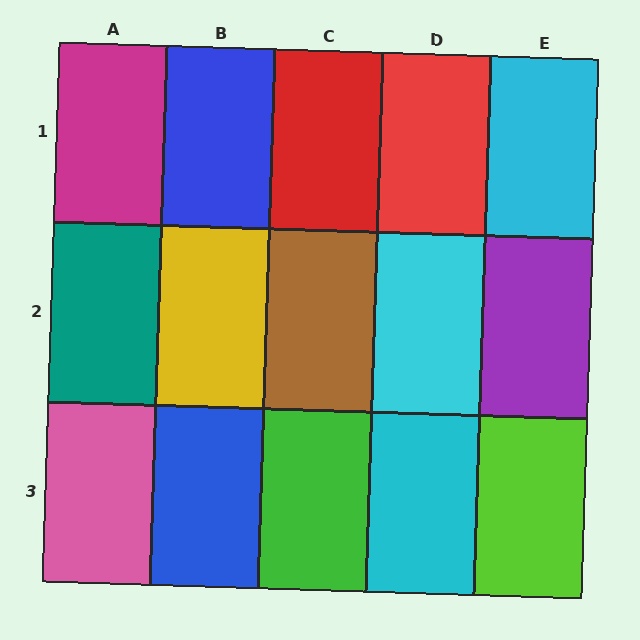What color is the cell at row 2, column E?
Purple.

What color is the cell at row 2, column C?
Brown.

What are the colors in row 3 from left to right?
Pink, blue, green, cyan, lime.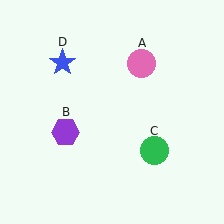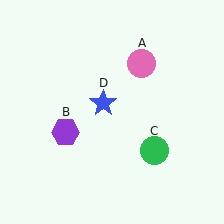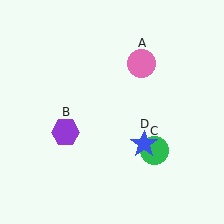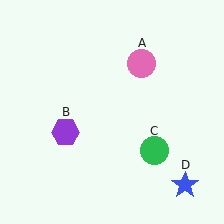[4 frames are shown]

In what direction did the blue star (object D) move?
The blue star (object D) moved down and to the right.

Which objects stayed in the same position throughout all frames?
Pink circle (object A) and purple hexagon (object B) and green circle (object C) remained stationary.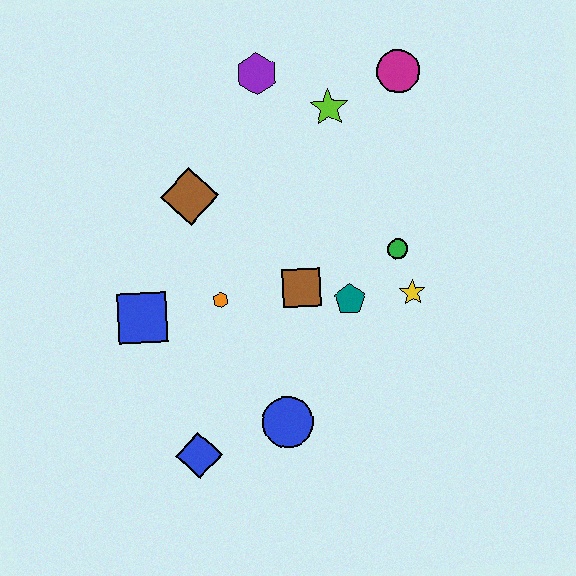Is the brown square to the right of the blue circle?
Yes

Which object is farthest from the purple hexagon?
The blue diamond is farthest from the purple hexagon.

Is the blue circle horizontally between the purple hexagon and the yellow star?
Yes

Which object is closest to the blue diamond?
The blue circle is closest to the blue diamond.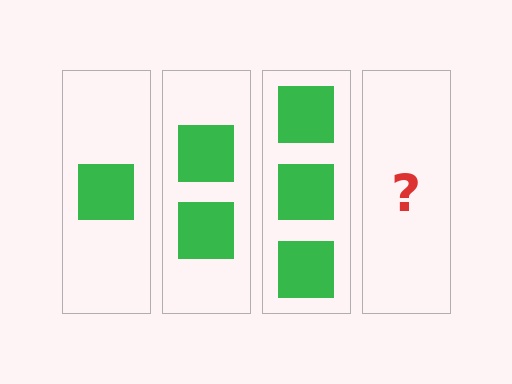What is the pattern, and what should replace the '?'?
The pattern is that each step adds one more square. The '?' should be 4 squares.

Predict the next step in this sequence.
The next step is 4 squares.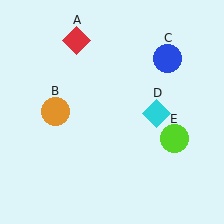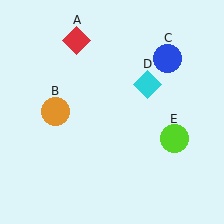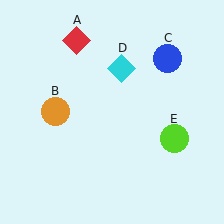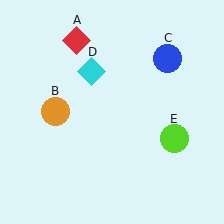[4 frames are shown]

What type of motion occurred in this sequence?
The cyan diamond (object D) rotated counterclockwise around the center of the scene.